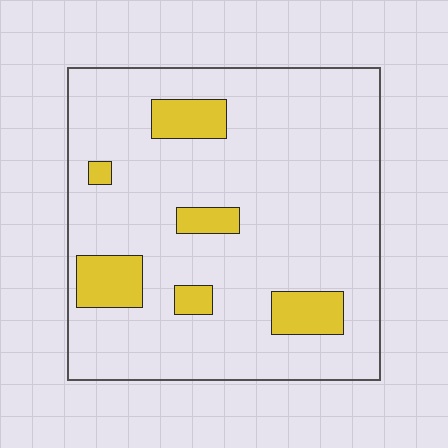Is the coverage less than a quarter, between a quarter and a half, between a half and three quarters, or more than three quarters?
Less than a quarter.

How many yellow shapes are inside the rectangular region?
6.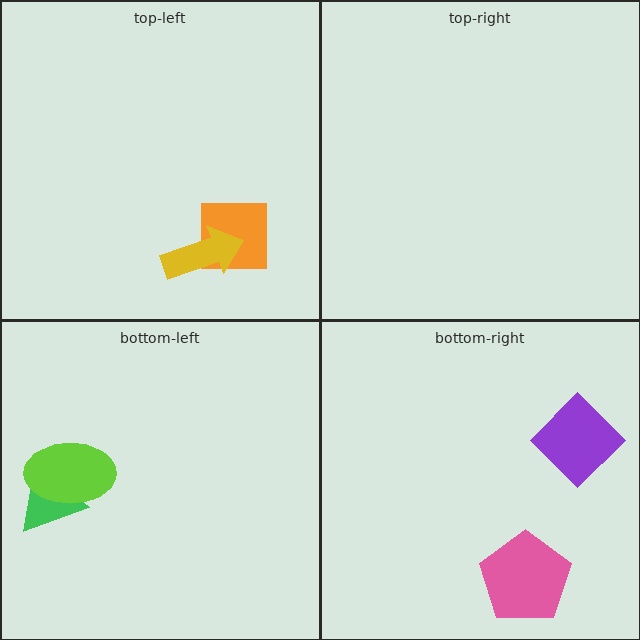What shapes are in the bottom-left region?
The green triangle, the lime ellipse.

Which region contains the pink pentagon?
The bottom-right region.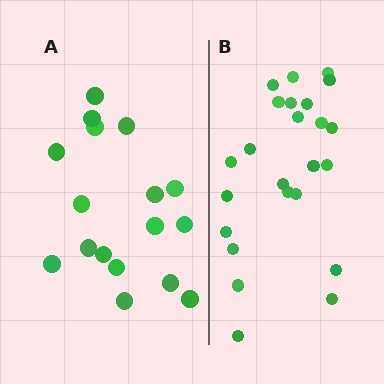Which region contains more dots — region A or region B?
Region B (the right region) has more dots.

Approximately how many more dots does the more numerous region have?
Region B has roughly 8 or so more dots than region A.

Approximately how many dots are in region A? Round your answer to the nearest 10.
About 20 dots. (The exact count is 17, which rounds to 20.)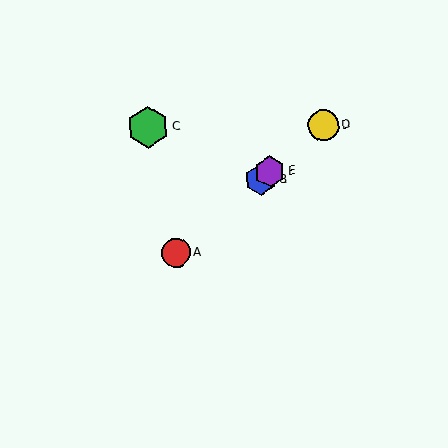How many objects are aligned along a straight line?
4 objects (A, B, D, E) are aligned along a straight line.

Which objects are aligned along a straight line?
Objects A, B, D, E are aligned along a straight line.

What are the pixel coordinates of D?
Object D is at (323, 125).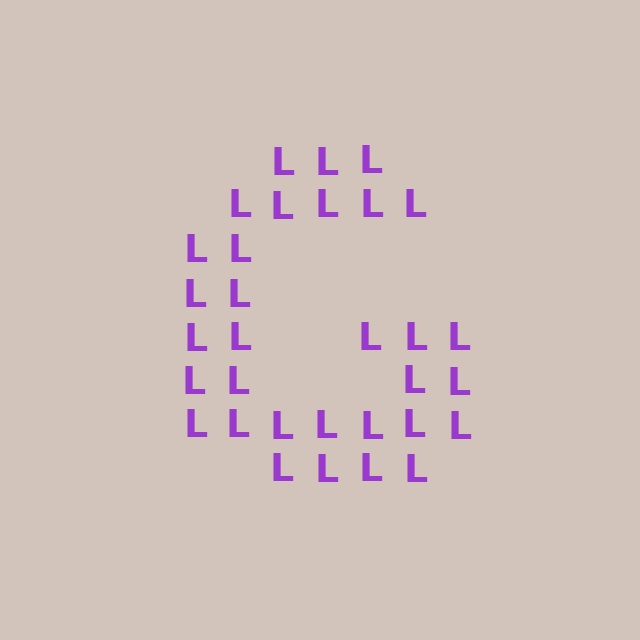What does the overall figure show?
The overall figure shows the letter G.